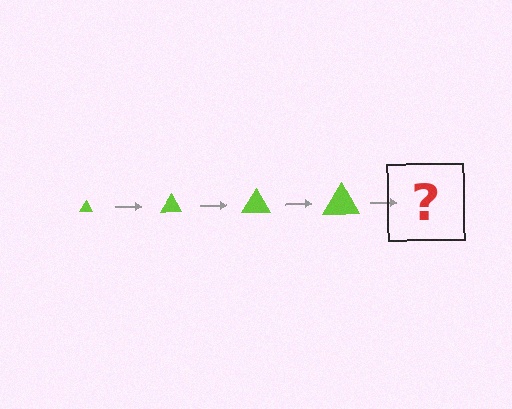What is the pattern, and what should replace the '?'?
The pattern is that the triangle gets progressively larger each step. The '?' should be a lime triangle, larger than the previous one.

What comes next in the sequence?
The next element should be a lime triangle, larger than the previous one.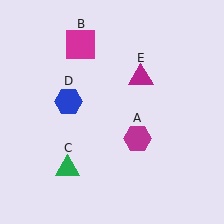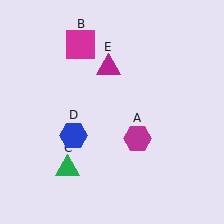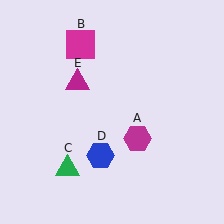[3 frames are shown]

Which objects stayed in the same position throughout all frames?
Magenta hexagon (object A) and magenta square (object B) and green triangle (object C) remained stationary.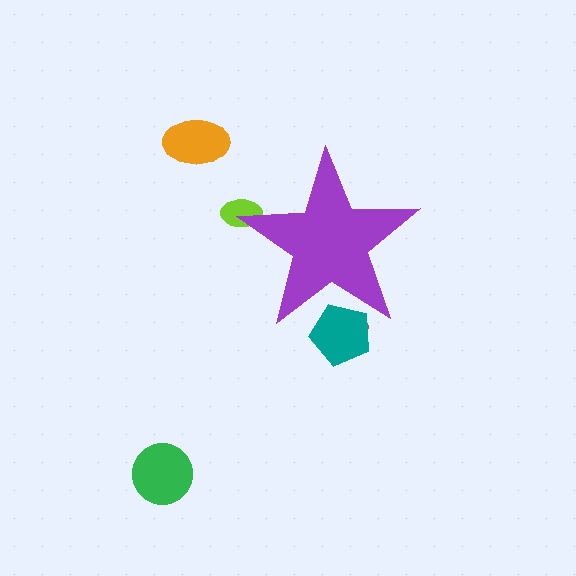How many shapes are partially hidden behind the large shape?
3 shapes are partially hidden.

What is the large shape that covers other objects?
A purple star.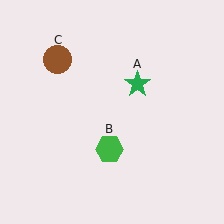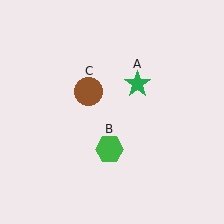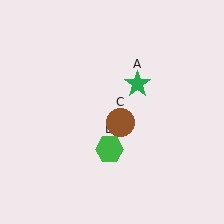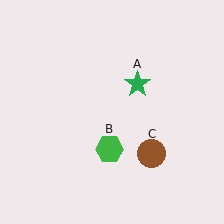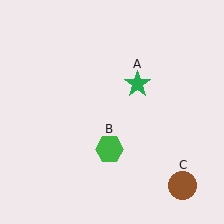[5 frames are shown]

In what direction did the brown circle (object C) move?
The brown circle (object C) moved down and to the right.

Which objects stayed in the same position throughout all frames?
Green star (object A) and green hexagon (object B) remained stationary.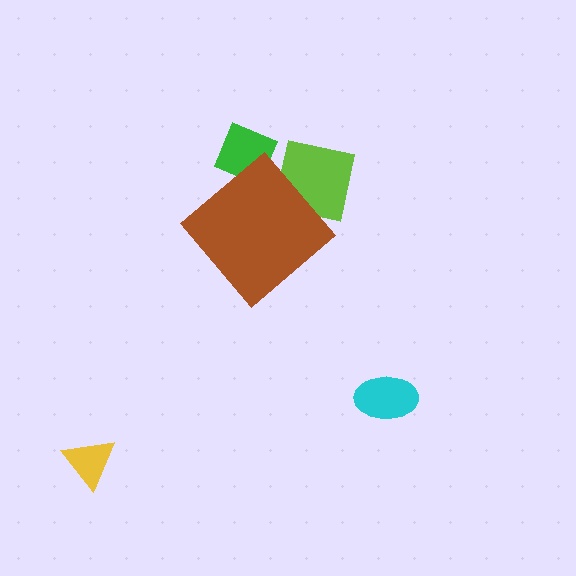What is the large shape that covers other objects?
A brown diamond.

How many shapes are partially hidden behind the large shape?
2 shapes are partially hidden.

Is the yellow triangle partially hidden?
No, the yellow triangle is fully visible.